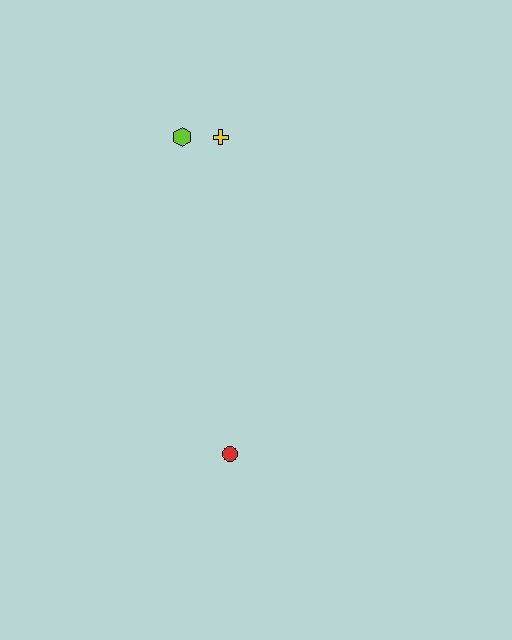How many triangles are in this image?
There are no triangles.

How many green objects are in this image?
There are no green objects.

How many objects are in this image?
There are 3 objects.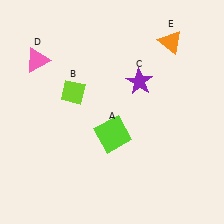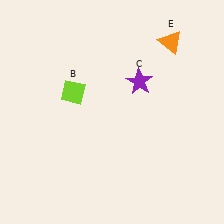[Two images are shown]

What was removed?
The pink triangle (D), the lime square (A) were removed in Image 2.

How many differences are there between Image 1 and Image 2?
There are 2 differences between the two images.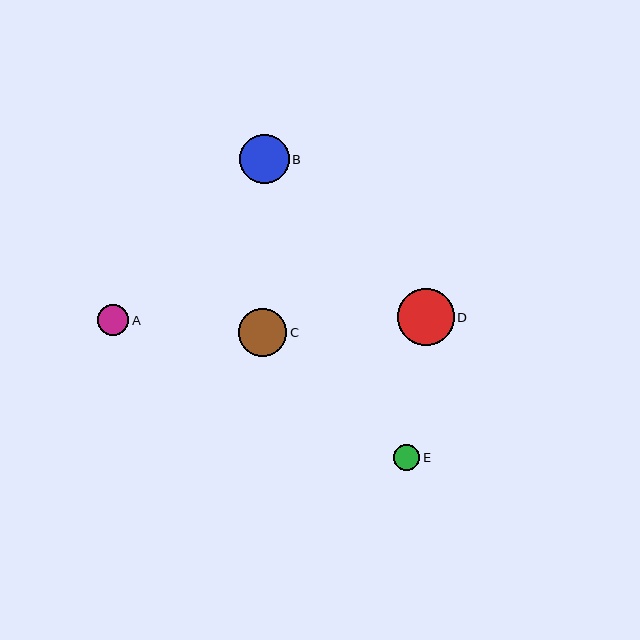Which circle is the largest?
Circle D is the largest with a size of approximately 57 pixels.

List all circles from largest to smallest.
From largest to smallest: D, B, C, A, E.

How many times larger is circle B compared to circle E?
Circle B is approximately 1.9 times the size of circle E.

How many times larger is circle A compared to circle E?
Circle A is approximately 1.2 times the size of circle E.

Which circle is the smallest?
Circle E is the smallest with a size of approximately 26 pixels.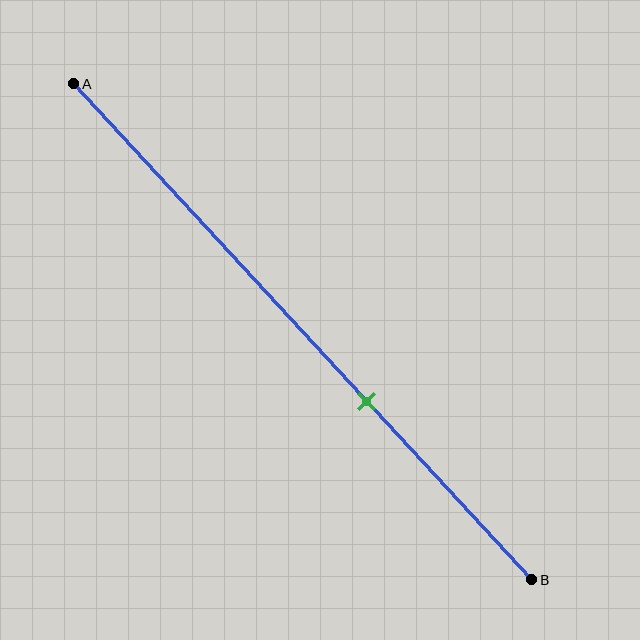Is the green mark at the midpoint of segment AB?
No, the mark is at about 65% from A, not at the 50% midpoint.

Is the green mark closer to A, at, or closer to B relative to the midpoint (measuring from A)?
The green mark is closer to point B than the midpoint of segment AB.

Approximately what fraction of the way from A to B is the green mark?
The green mark is approximately 65% of the way from A to B.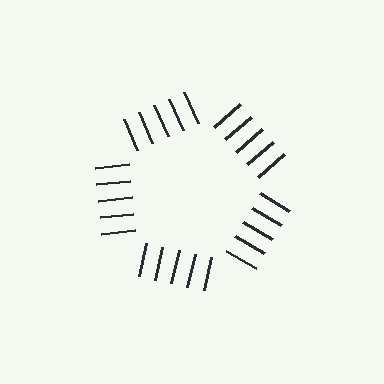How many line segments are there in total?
25 — 5 along each of the 5 edges.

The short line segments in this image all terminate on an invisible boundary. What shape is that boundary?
An illusory pentagon — the line segments terminate on its edges but no continuous stroke is drawn.